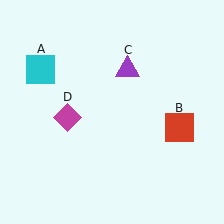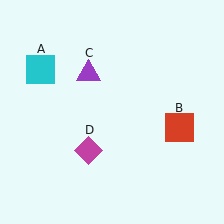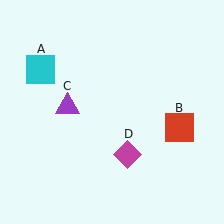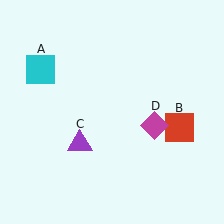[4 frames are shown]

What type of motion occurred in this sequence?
The purple triangle (object C), magenta diamond (object D) rotated counterclockwise around the center of the scene.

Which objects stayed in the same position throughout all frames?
Cyan square (object A) and red square (object B) remained stationary.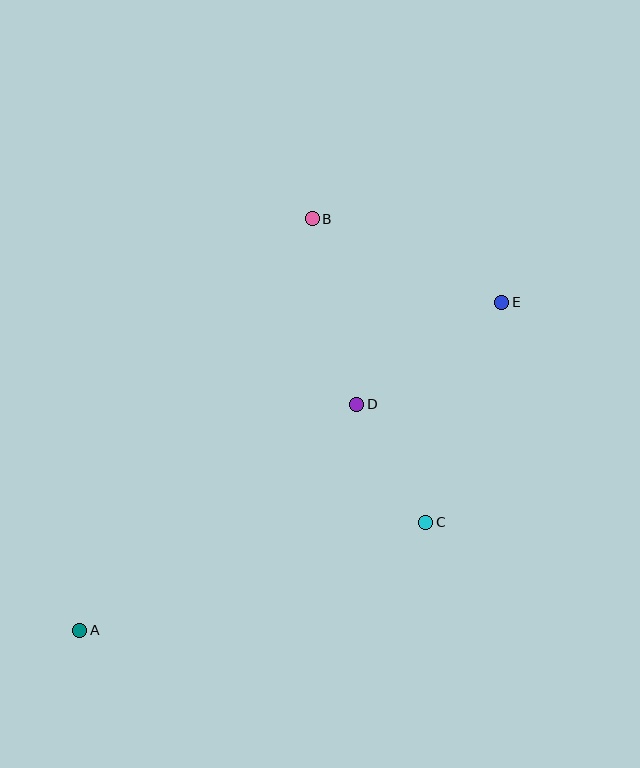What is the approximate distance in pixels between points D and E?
The distance between D and E is approximately 177 pixels.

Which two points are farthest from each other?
Points A and E are farthest from each other.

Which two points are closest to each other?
Points C and D are closest to each other.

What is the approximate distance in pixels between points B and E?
The distance between B and E is approximately 207 pixels.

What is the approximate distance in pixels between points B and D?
The distance between B and D is approximately 191 pixels.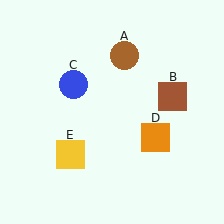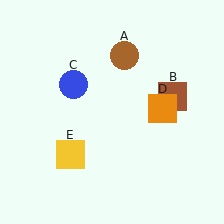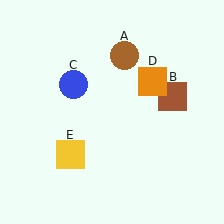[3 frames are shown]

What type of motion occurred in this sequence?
The orange square (object D) rotated counterclockwise around the center of the scene.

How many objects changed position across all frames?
1 object changed position: orange square (object D).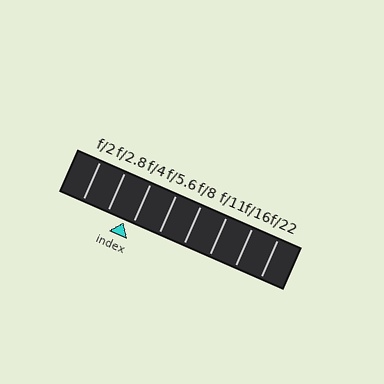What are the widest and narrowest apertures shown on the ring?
The widest aperture shown is f/2 and the narrowest is f/22.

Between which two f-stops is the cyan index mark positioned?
The index mark is between f/2.8 and f/4.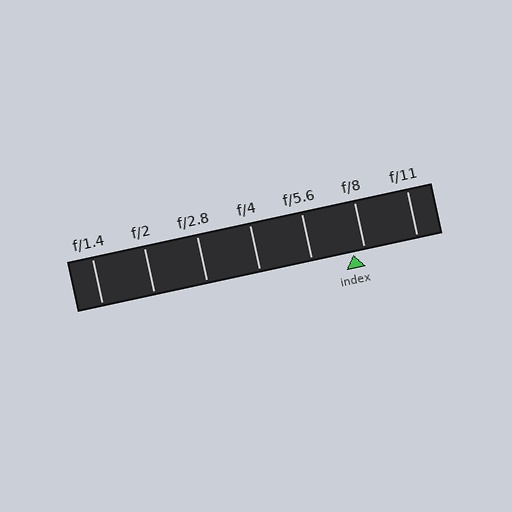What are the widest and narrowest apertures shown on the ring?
The widest aperture shown is f/1.4 and the narrowest is f/11.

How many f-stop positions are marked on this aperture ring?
There are 7 f-stop positions marked.